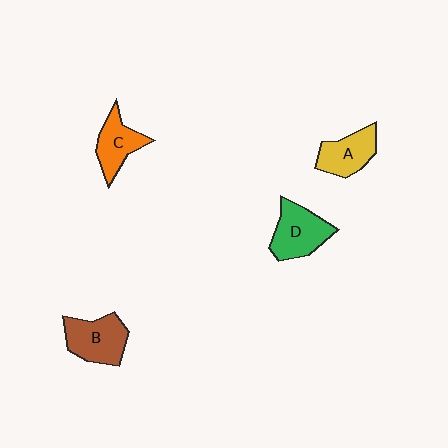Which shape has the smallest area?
Shape C (orange).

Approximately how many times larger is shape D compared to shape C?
Approximately 1.3 times.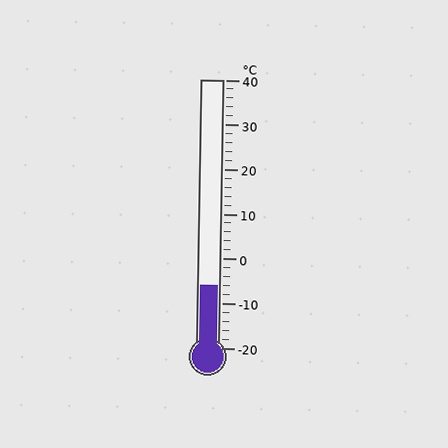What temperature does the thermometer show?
The thermometer shows approximately -6°C.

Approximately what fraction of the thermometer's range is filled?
The thermometer is filled to approximately 25% of its range.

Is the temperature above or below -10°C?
The temperature is above -10°C.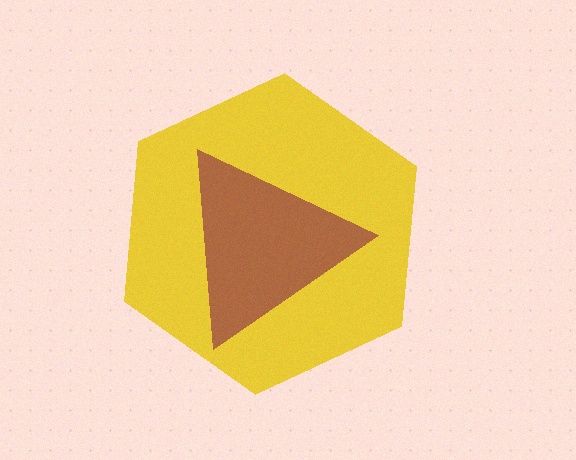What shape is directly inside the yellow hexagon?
The brown triangle.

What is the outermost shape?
The yellow hexagon.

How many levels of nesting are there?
2.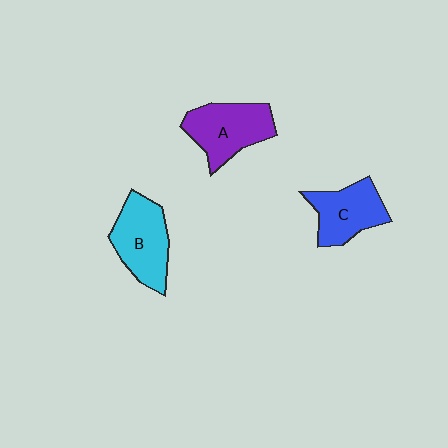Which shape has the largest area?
Shape A (purple).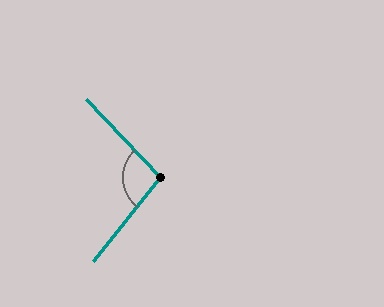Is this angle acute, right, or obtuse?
It is obtuse.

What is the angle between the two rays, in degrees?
Approximately 98 degrees.